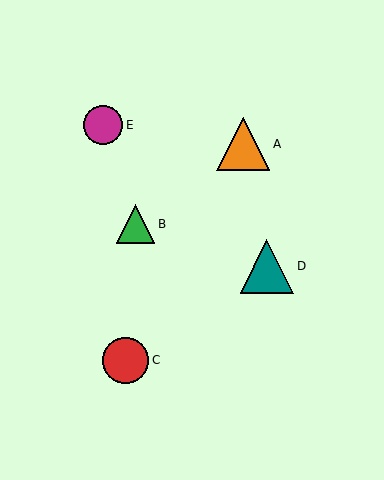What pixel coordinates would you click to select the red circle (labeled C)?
Click at (126, 360) to select the red circle C.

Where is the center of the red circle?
The center of the red circle is at (126, 360).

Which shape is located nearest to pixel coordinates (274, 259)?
The teal triangle (labeled D) at (267, 266) is nearest to that location.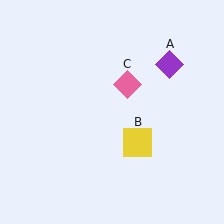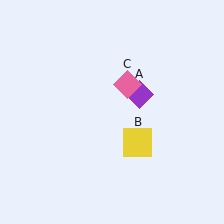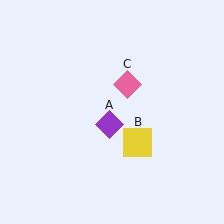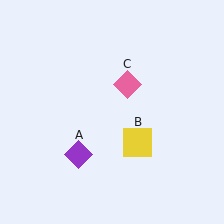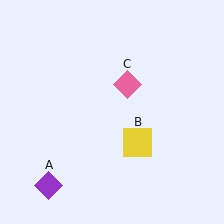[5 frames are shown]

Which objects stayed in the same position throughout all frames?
Yellow square (object B) and pink diamond (object C) remained stationary.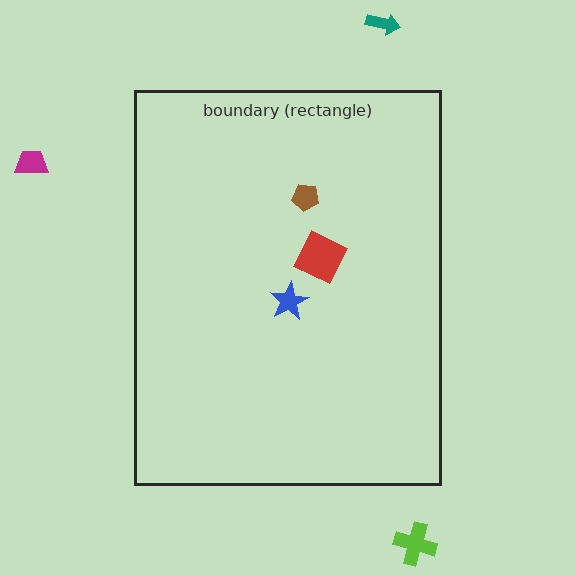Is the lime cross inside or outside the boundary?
Outside.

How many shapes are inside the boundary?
3 inside, 3 outside.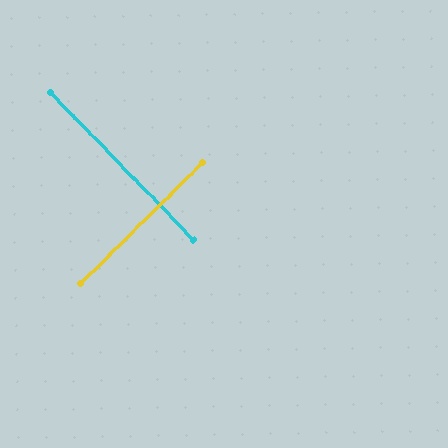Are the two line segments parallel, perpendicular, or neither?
Perpendicular — they meet at approximately 90°.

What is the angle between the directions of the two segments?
Approximately 90 degrees.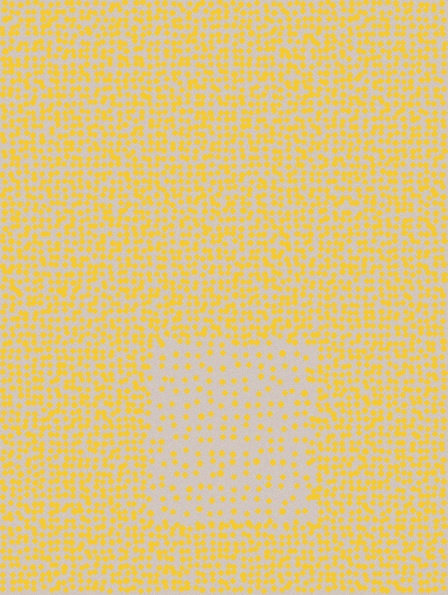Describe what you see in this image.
The image contains small yellow elements arranged at two different densities. A rectangle-shaped region is visible where the elements are less densely packed than the surrounding area.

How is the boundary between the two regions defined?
The boundary is defined by a change in element density (approximately 2.4x ratio). All elements are the same color, size, and shape.